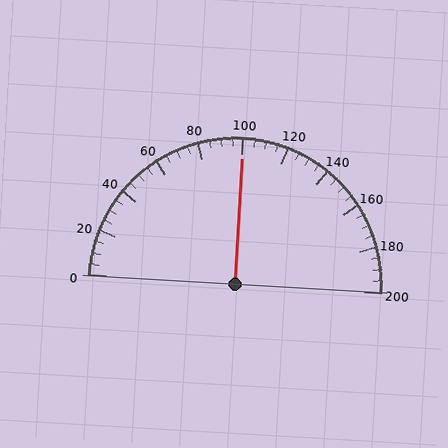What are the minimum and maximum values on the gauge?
The gauge ranges from 0 to 200.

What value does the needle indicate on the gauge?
The needle indicates approximately 100.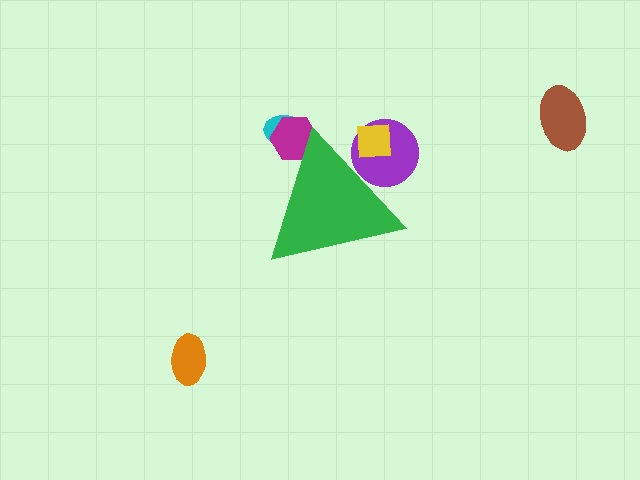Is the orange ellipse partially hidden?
No, the orange ellipse is fully visible.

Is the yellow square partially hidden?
Yes, the yellow square is partially hidden behind the green triangle.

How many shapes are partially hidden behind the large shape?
4 shapes are partially hidden.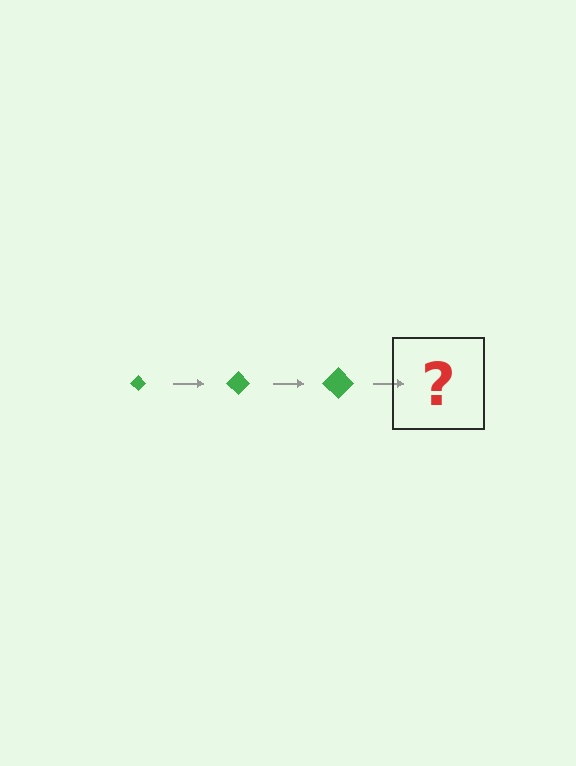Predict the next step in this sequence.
The next step is a green diamond, larger than the previous one.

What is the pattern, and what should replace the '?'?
The pattern is that the diamond gets progressively larger each step. The '?' should be a green diamond, larger than the previous one.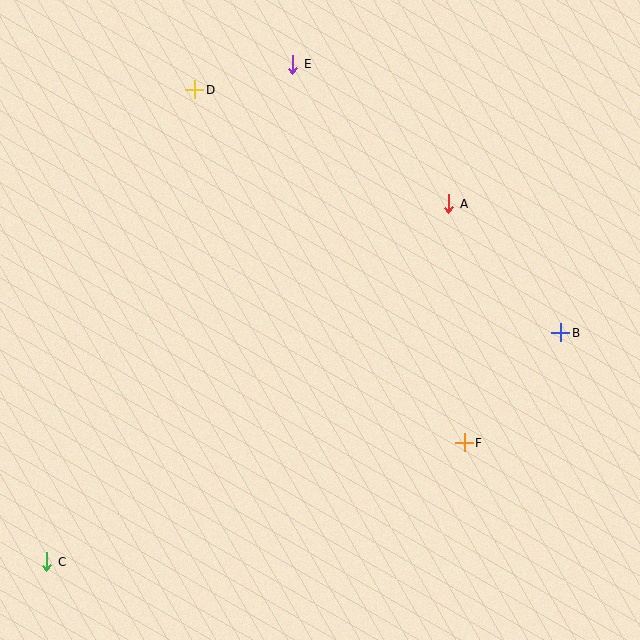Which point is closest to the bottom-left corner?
Point C is closest to the bottom-left corner.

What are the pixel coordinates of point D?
Point D is at (195, 90).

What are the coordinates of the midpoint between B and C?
The midpoint between B and C is at (304, 447).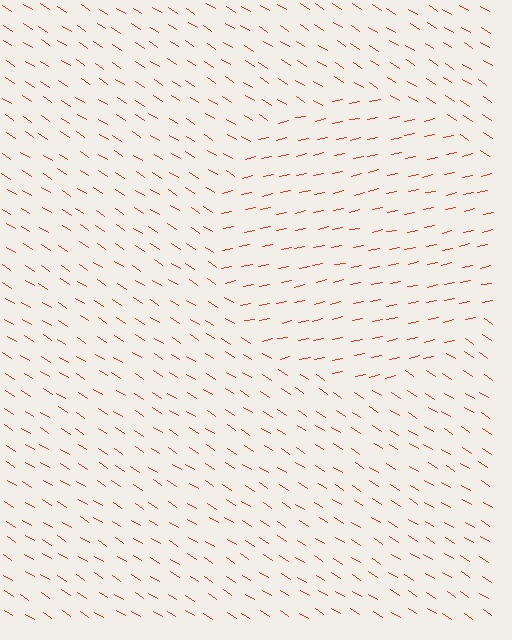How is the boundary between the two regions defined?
The boundary is defined purely by a change in line orientation (approximately 45 degrees difference). All lines are the same color and thickness.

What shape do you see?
I see a circle.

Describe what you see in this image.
The image is filled with small red line segments. A circle region in the image has lines oriented differently from the surrounding lines, creating a visible texture boundary.